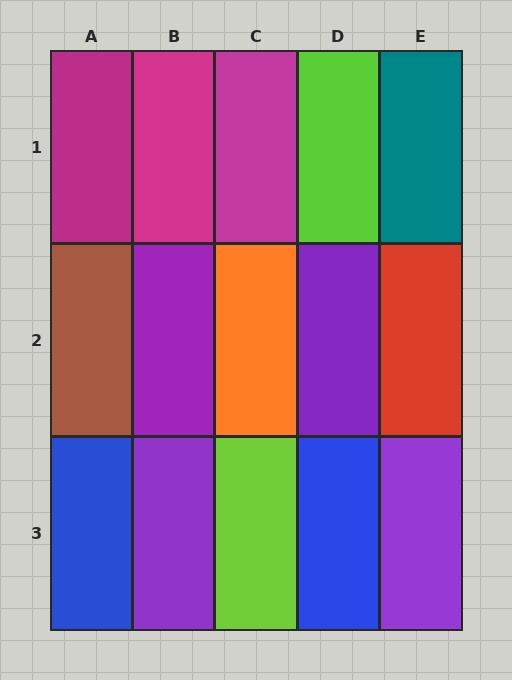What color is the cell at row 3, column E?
Purple.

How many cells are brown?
1 cell is brown.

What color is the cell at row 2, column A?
Brown.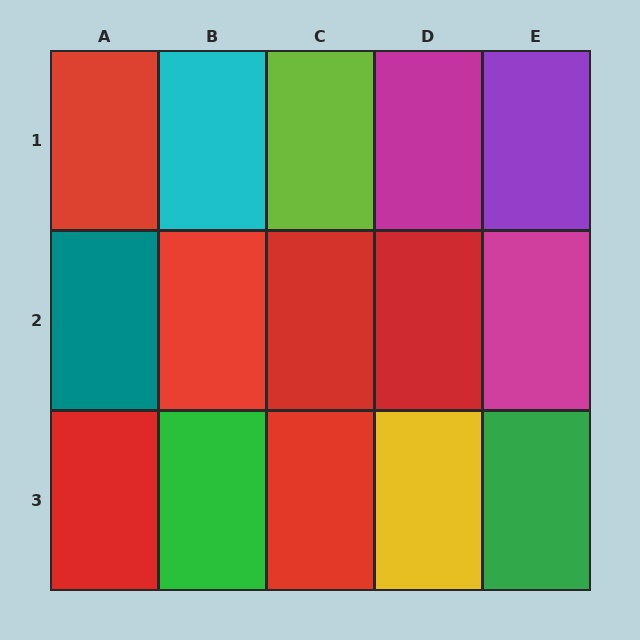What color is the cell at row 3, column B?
Green.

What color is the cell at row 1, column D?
Magenta.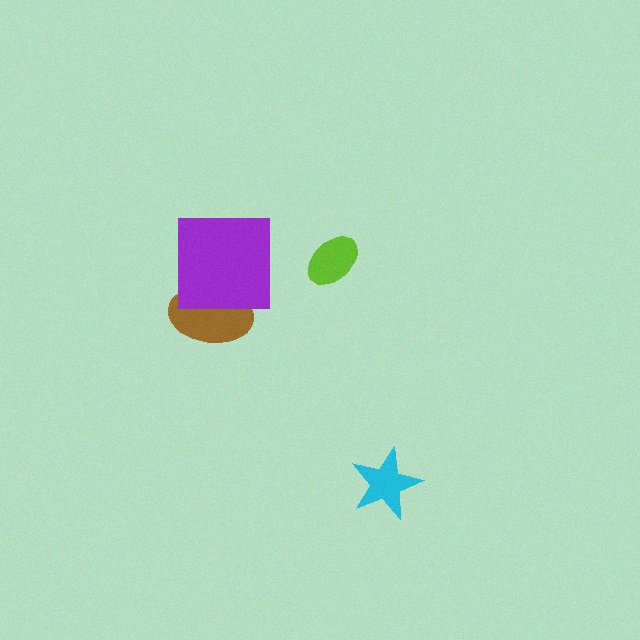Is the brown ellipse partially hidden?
Yes, it is partially covered by another shape.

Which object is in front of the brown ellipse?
The purple square is in front of the brown ellipse.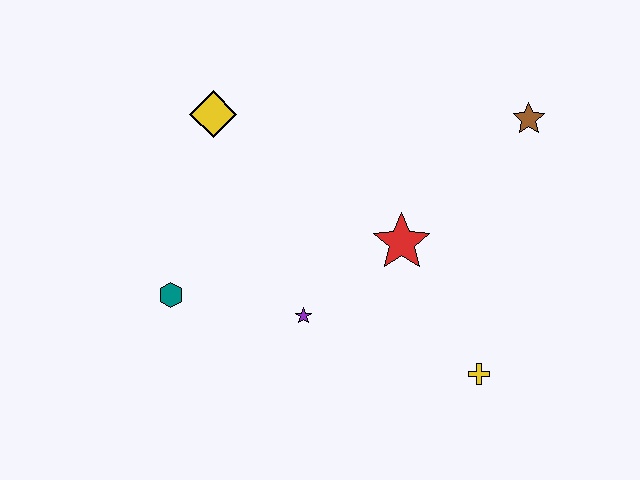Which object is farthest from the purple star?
The brown star is farthest from the purple star.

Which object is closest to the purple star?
The red star is closest to the purple star.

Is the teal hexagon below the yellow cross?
No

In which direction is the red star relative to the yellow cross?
The red star is above the yellow cross.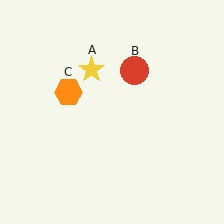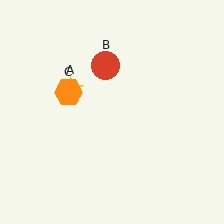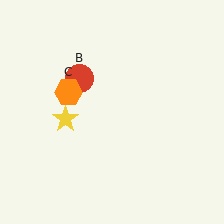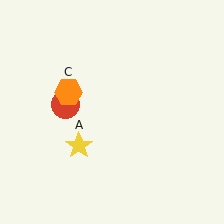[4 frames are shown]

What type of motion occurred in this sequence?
The yellow star (object A), red circle (object B) rotated counterclockwise around the center of the scene.